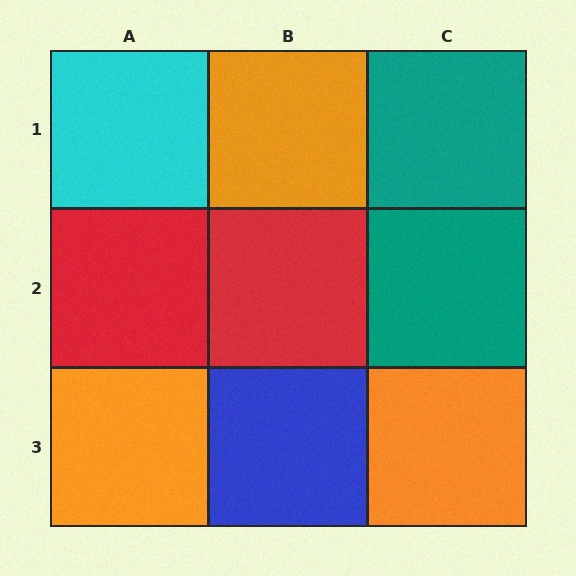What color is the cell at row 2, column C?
Teal.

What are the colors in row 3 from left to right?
Orange, blue, orange.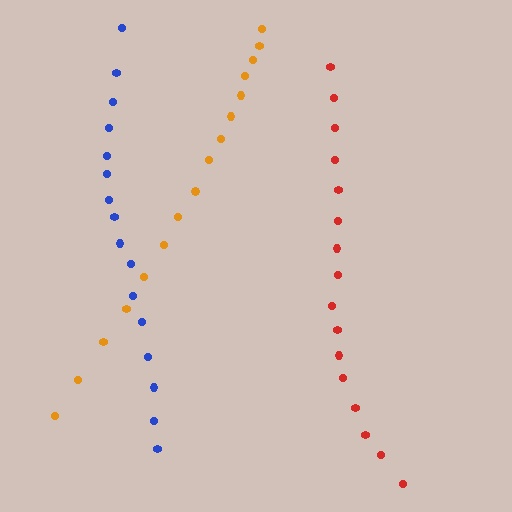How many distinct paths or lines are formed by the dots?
There are 3 distinct paths.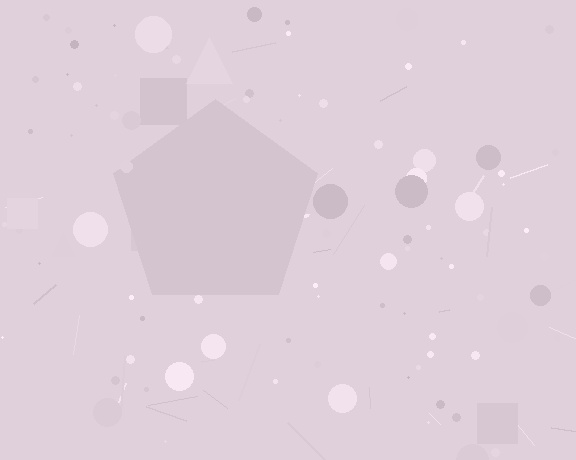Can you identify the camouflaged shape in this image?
The camouflaged shape is a pentagon.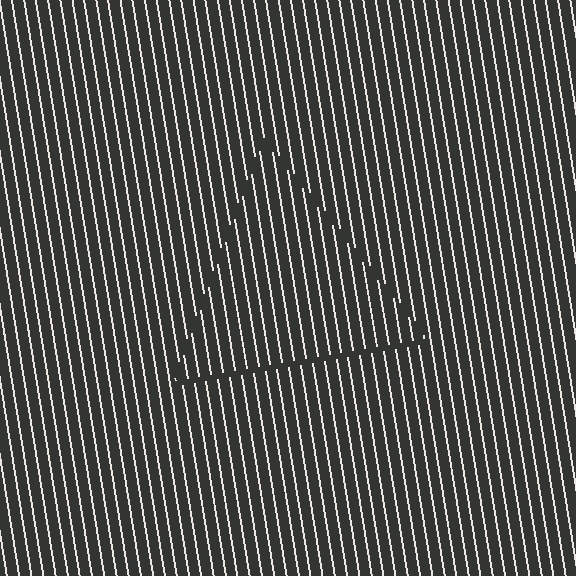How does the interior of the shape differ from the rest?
The interior of the shape contains the same grating, shifted by half a period — the contour is defined by the phase discontinuity where line-ends from the inner and outer gratings abut.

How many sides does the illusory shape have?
3 sides — the line-ends trace a triangle.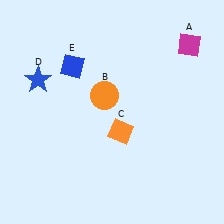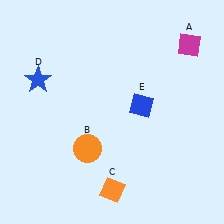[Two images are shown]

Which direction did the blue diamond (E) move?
The blue diamond (E) moved right.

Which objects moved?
The objects that moved are: the orange circle (B), the orange diamond (C), the blue diamond (E).